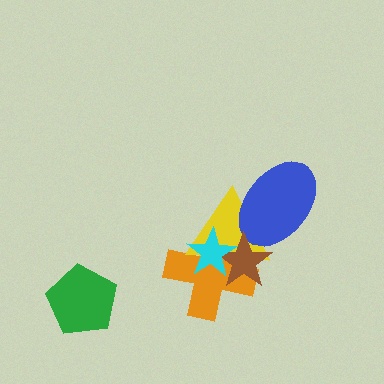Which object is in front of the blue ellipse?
The brown star is in front of the blue ellipse.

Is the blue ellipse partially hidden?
Yes, it is partially covered by another shape.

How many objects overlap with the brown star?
4 objects overlap with the brown star.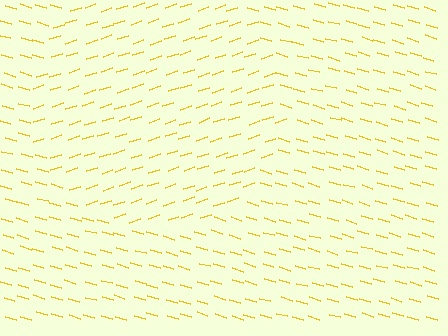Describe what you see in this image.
The image is filled with small yellow line segments. A circle region in the image has lines oriented differently from the surrounding lines, creating a visible texture boundary.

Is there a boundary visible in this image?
Yes, there is a texture boundary formed by a change in line orientation.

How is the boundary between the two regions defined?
The boundary is defined purely by a change in line orientation (approximately 34 degrees difference). All lines are the same color and thickness.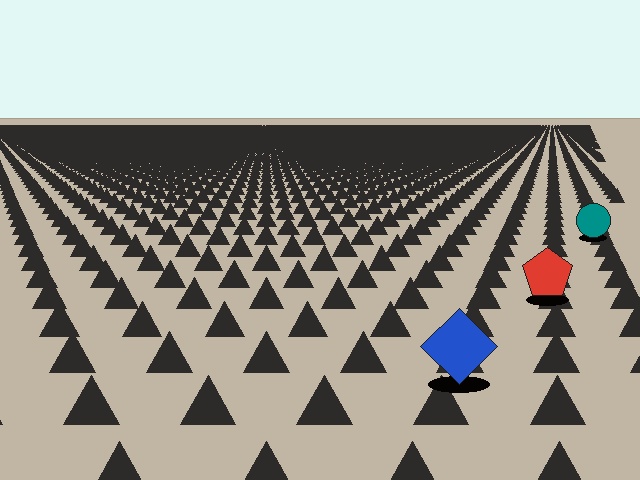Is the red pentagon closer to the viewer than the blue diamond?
No. The blue diamond is closer — you can tell from the texture gradient: the ground texture is coarser near it.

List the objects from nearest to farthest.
From nearest to farthest: the blue diamond, the red pentagon, the teal circle.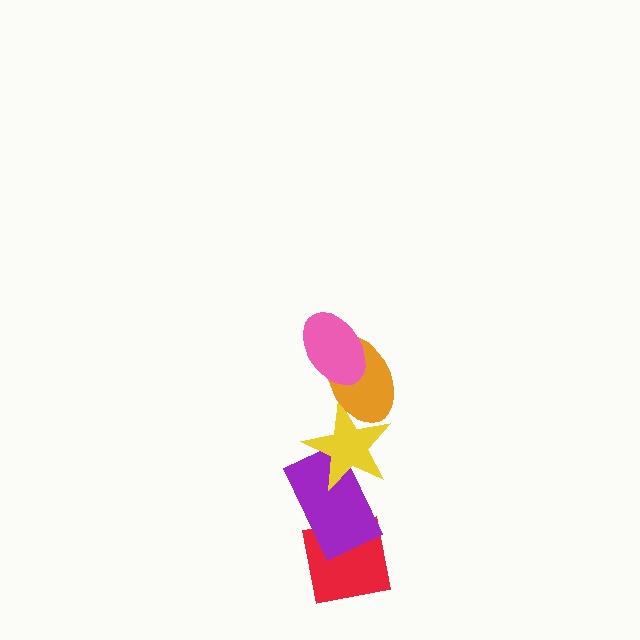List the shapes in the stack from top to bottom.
From top to bottom: the pink ellipse, the orange ellipse, the yellow star, the purple rectangle, the red square.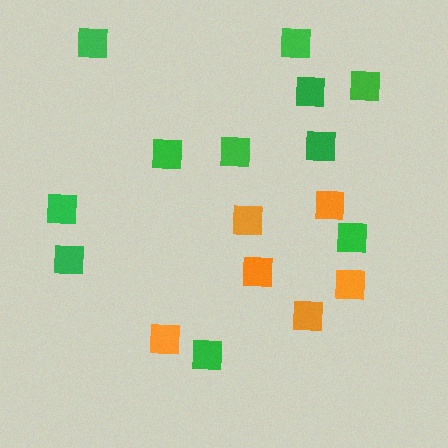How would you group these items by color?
There are 2 groups: one group of orange squares (6) and one group of green squares (11).